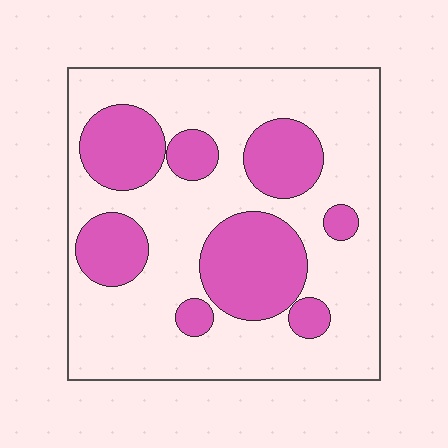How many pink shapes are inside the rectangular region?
8.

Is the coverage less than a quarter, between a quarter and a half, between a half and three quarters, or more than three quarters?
Between a quarter and a half.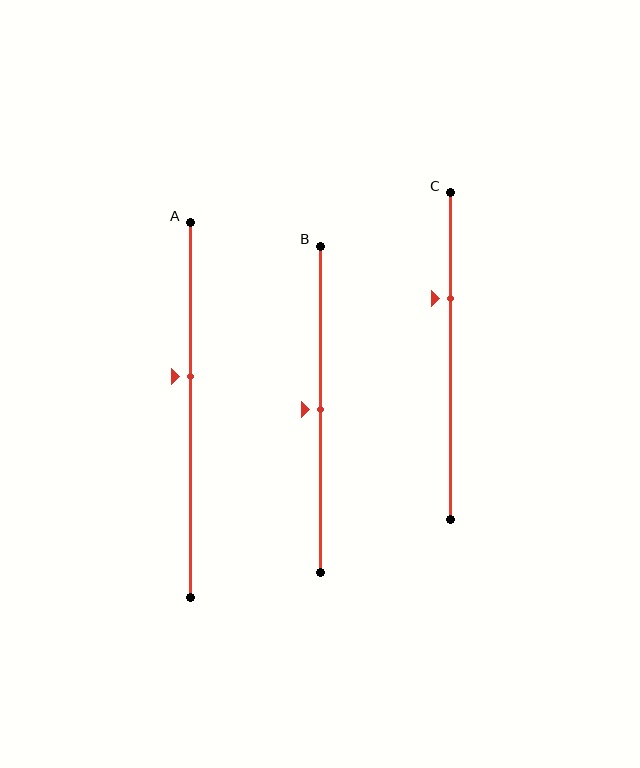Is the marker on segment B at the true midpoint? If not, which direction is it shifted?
Yes, the marker on segment B is at the true midpoint.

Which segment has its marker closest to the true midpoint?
Segment B has its marker closest to the true midpoint.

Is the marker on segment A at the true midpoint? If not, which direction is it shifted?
No, the marker on segment A is shifted upward by about 9% of the segment length.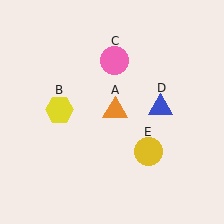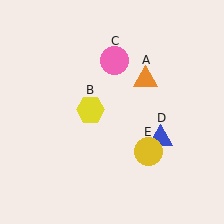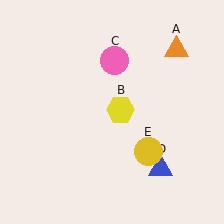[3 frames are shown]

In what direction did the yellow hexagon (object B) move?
The yellow hexagon (object B) moved right.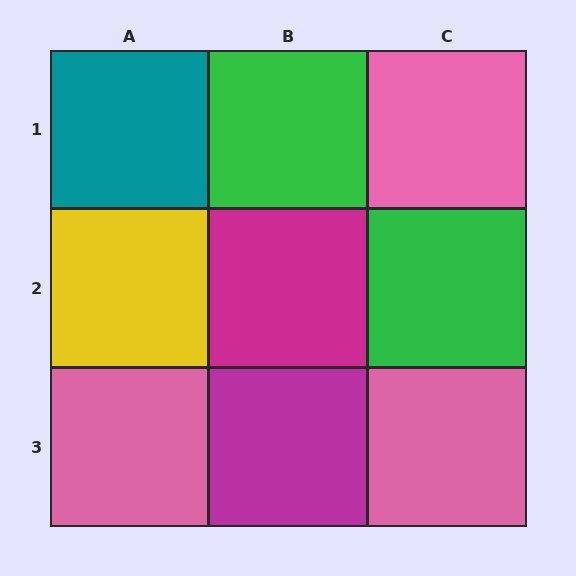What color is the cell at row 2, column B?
Magenta.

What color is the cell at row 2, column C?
Green.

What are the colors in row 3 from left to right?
Pink, magenta, pink.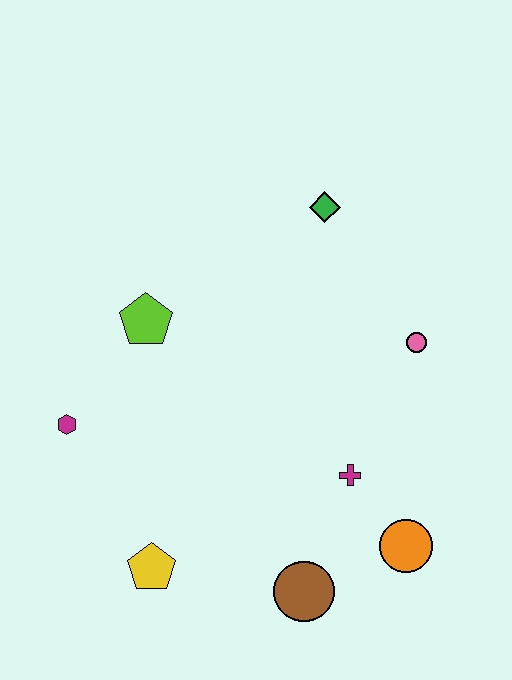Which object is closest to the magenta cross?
The orange circle is closest to the magenta cross.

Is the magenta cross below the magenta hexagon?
Yes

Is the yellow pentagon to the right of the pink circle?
No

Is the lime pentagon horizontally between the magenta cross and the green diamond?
No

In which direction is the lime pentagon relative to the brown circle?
The lime pentagon is above the brown circle.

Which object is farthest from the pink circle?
The magenta hexagon is farthest from the pink circle.